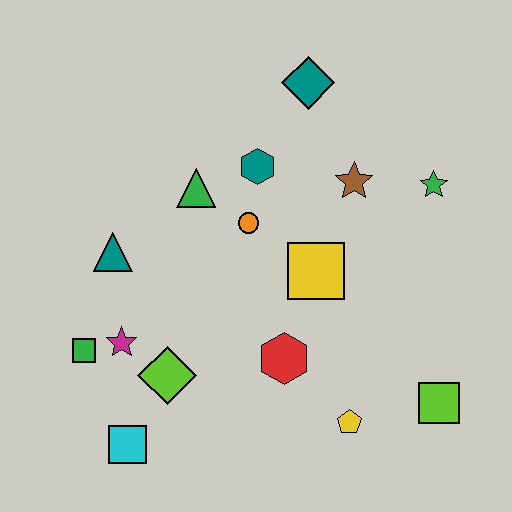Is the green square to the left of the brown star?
Yes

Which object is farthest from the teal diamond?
The cyan square is farthest from the teal diamond.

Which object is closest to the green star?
The brown star is closest to the green star.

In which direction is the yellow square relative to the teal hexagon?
The yellow square is below the teal hexagon.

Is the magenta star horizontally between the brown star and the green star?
No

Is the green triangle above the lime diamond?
Yes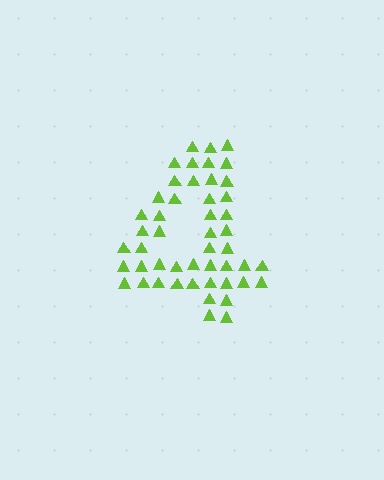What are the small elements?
The small elements are triangles.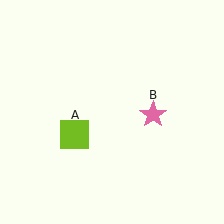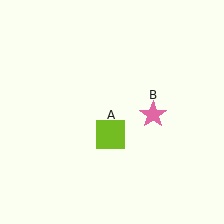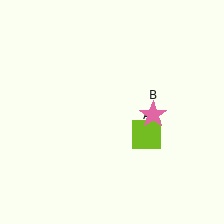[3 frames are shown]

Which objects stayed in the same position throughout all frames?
Pink star (object B) remained stationary.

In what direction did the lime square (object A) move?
The lime square (object A) moved right.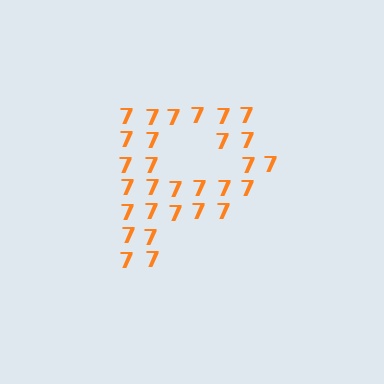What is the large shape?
The large shape is the letter P.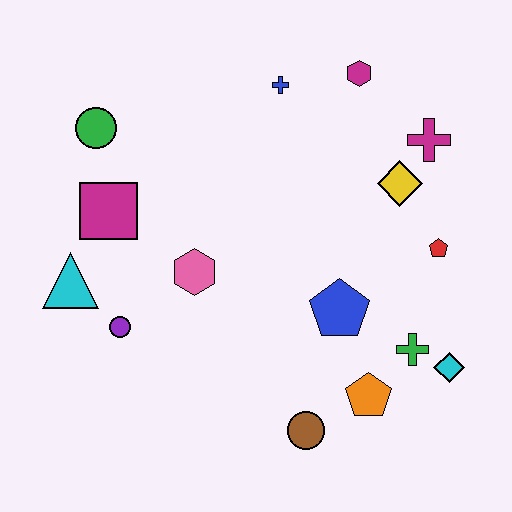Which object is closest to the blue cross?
The magenta hexagon is closest to the blue cross.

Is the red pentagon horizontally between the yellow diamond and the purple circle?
No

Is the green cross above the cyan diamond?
Yes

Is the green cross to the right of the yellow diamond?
Yes